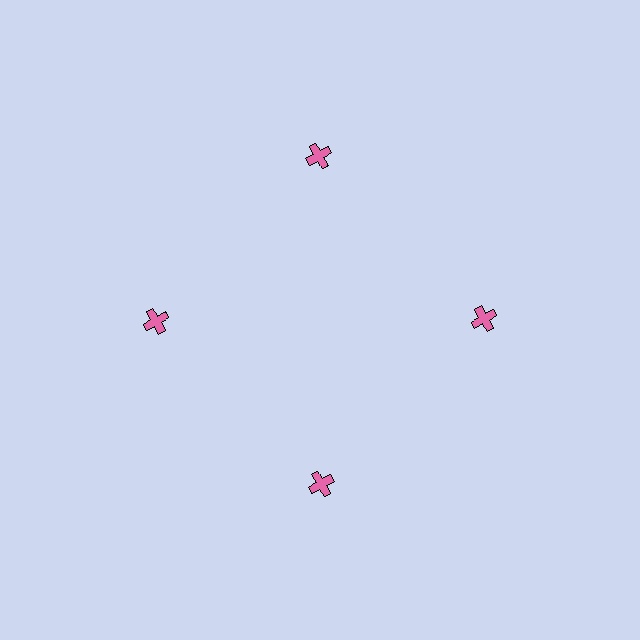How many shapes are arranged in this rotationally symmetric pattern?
There are 4 shapes, arranged in 4 groups of 1.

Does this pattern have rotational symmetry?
Yes, this pattern has 4-fold rotational symmetry. It looks the same after rotating 90 degrees around the center.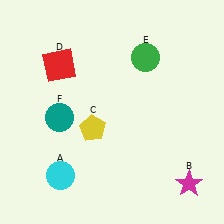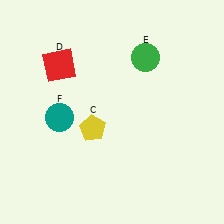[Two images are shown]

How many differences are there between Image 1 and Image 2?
There are 2 differences between the two images.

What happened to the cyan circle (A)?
The cyan circle (A) was removed in Image 2. It was in the bottom-left area of Image 1.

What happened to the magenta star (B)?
The magenta star (B) was removed in Image 2. It was in the bottom-right area of Image 1.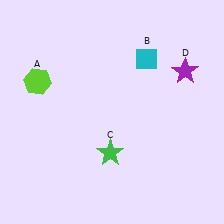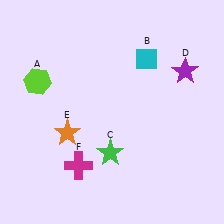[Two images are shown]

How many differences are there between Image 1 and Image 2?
There are 2 differences between the two images.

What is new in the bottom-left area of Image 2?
A magenta cross (F) was added in the bottom-left area of Image 2.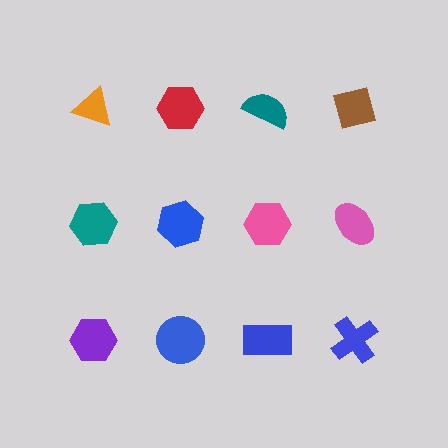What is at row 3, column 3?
A blue rectangle.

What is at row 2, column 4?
A pink ellipse.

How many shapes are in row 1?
4 shapes.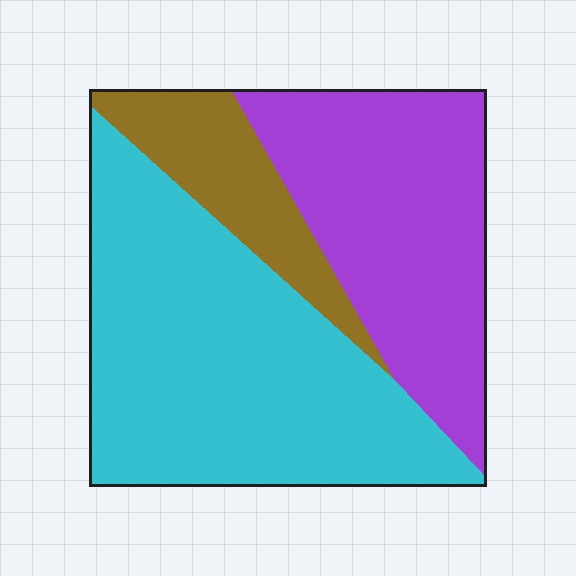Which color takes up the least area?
Brown, at roughly 15%.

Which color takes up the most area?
Cyan, at roughly 50%.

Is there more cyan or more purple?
Cyan.